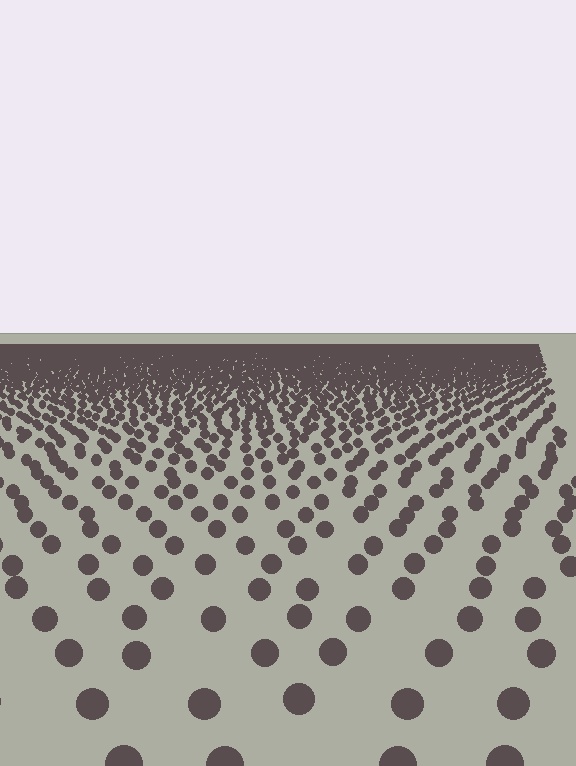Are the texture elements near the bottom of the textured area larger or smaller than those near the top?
Larger. Near the bottom, elements are closer to the viewer and appear at a bigger on-screen size.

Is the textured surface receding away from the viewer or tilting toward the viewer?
The surface is receding away from the viewer. Texture elements get smaller and denser toward the top.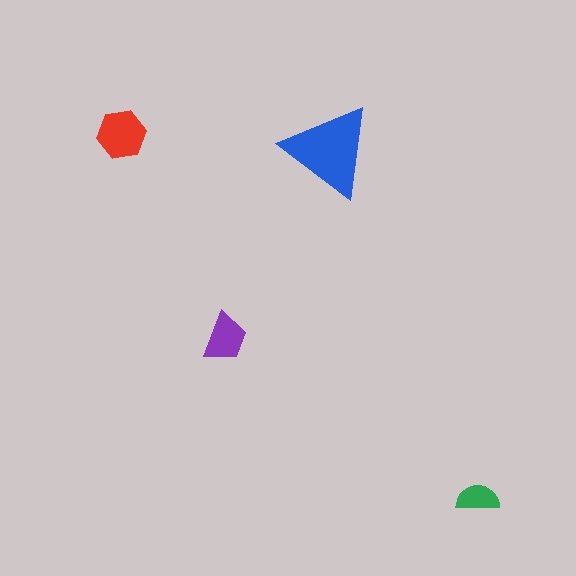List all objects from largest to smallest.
The blue triangle, the red hexagon, the purple trapezoid, the green semicircle.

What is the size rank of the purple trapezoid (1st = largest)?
3rd.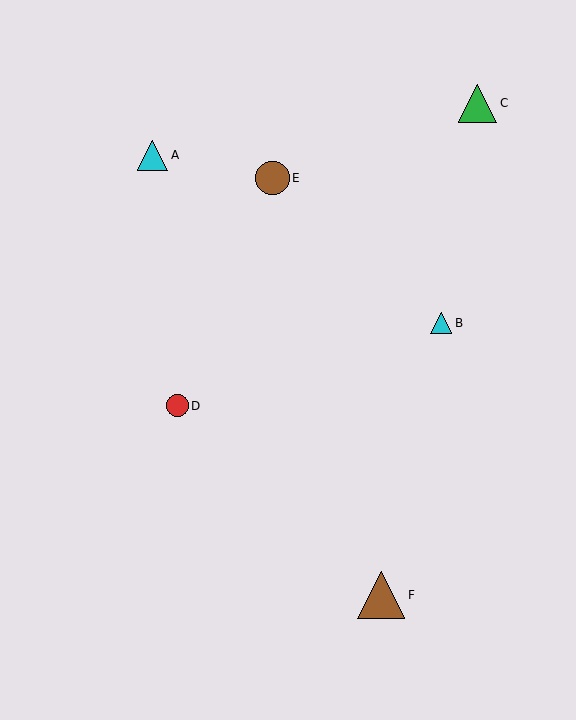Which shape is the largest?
The brown triangle (labeled F) is the largest.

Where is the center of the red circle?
The center of the red circle is at (177, 406).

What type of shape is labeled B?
Shape B is a cyan triangle.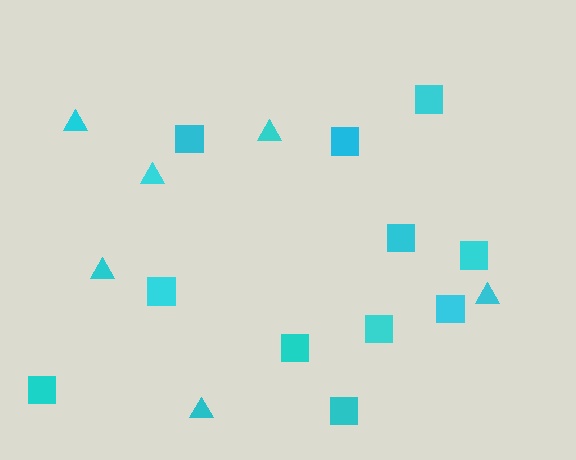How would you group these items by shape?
There are 2 groups: one group of triangles (6) and one group of squares (11).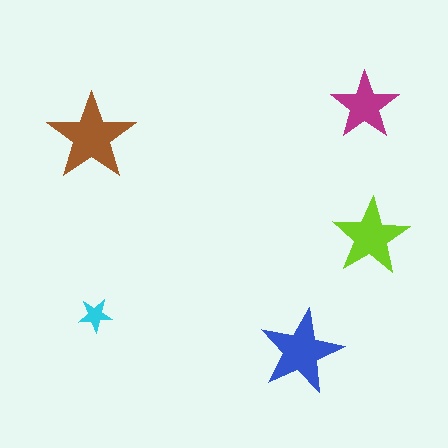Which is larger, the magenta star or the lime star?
The lime one.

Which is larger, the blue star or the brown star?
The brown one.